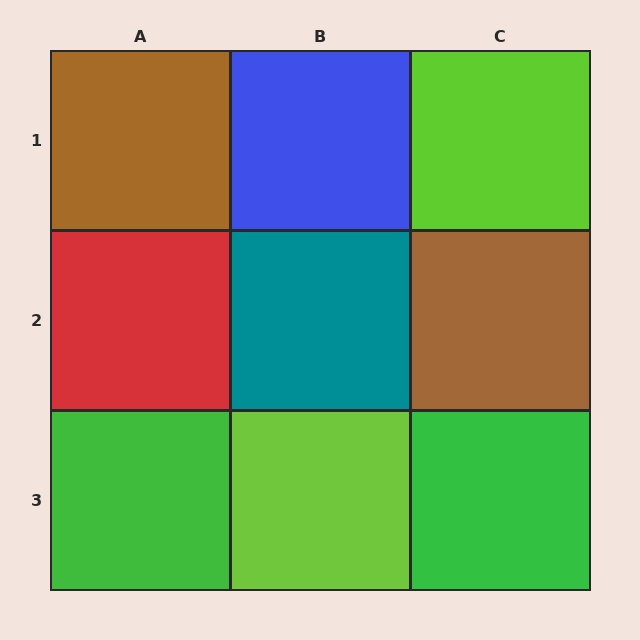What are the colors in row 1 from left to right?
Brown, blue, lime.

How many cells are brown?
2 cells are brown.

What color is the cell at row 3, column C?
Green.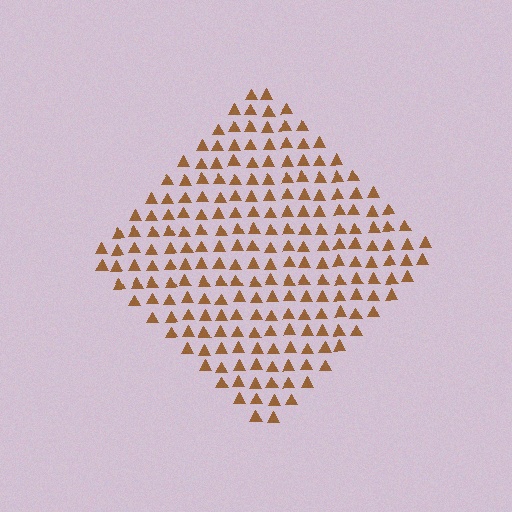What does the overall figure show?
The overall figure shows a diamond.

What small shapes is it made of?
It is made of small triangles.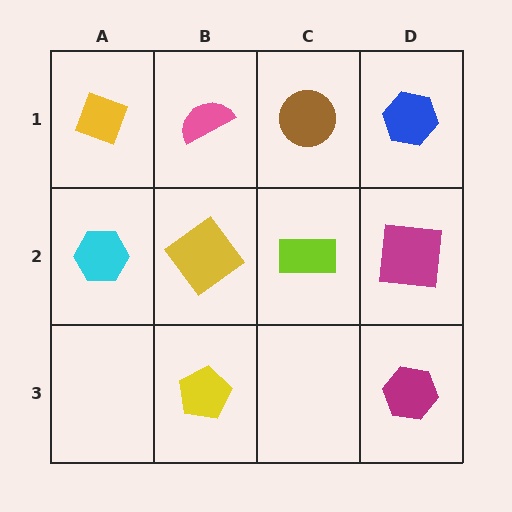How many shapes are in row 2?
4 shapes.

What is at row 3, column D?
A magenta hexagon.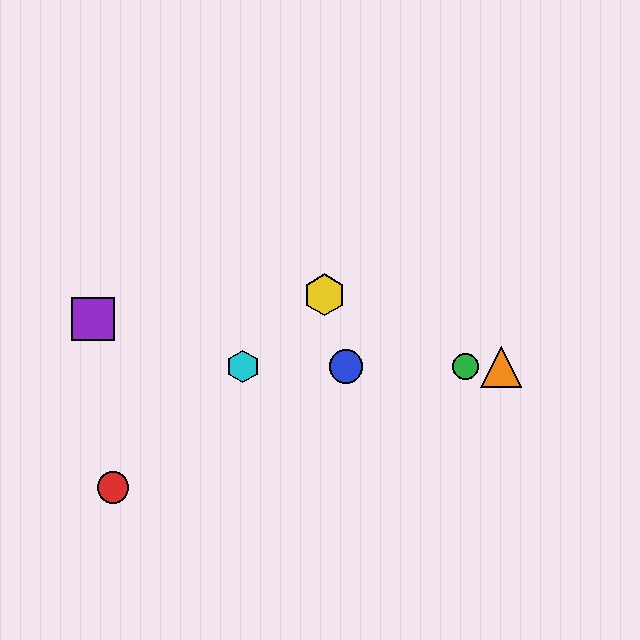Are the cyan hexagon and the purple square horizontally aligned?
No, the cyan hexagon is at y≈367 and the purple square is at y≈319.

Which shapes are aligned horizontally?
The blue circle, the green circle, the orange triangle, the cyan hexagon are aligned horizontally.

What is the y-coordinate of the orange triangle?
The orange triangle is at y≈367.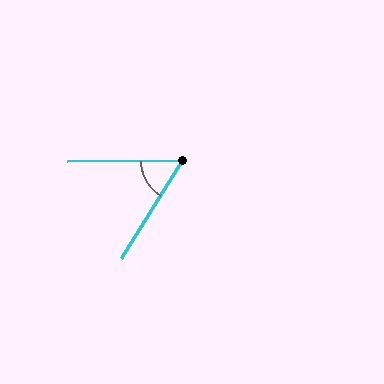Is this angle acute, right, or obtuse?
It is acute.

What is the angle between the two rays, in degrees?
Approximately 58 degrees.